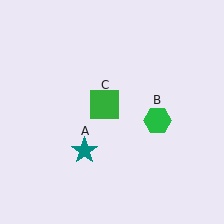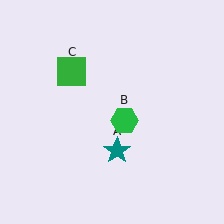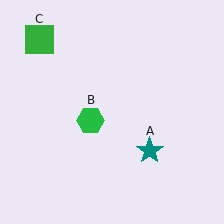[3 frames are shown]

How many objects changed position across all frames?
3 objects changed position: teal star (object A), green hexagon (object B), green square (object C).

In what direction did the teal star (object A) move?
The teal star (object A) moved right.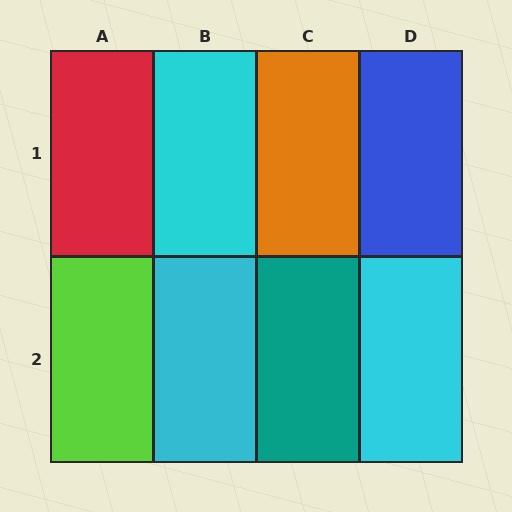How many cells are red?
1 cell is red.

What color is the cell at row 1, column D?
Blue.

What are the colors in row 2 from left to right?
Lime, cyan, teal, cyan.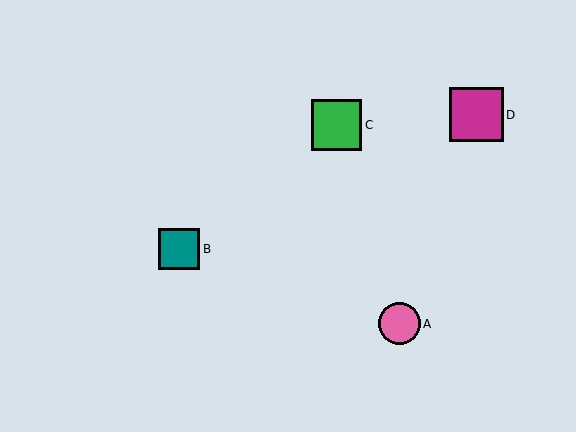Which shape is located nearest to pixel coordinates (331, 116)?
The green square (labeled C) at (337, 125) is nearest to that location.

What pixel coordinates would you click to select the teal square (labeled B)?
Click at (179, 249) to select the teal square B.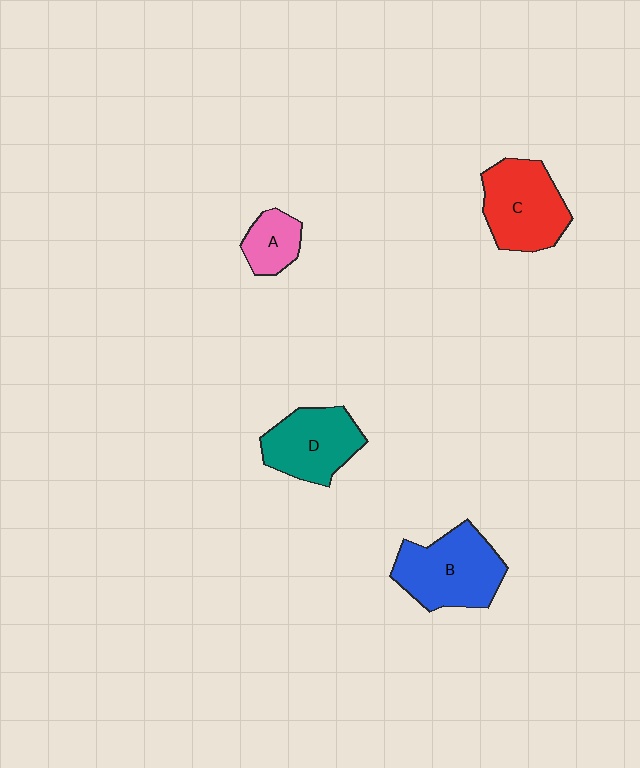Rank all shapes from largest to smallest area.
From largest to smallest: B (blue), C (red), D (teal), A (pink).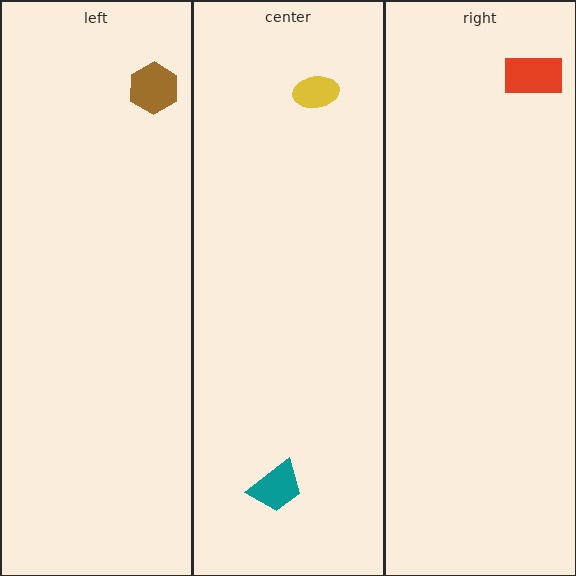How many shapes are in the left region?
1.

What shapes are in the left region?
The brown hexagon.